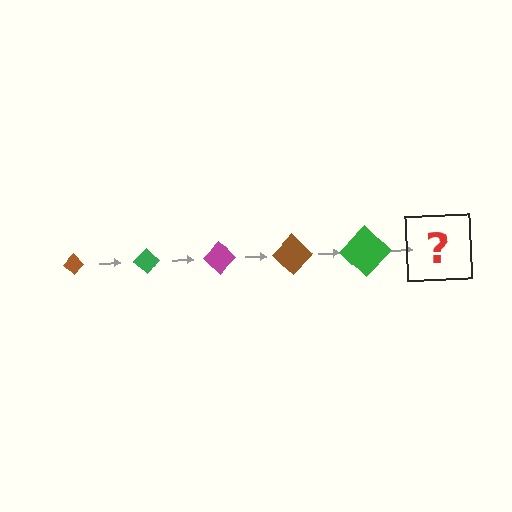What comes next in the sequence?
The next element should be a magenta diamond, larger than the previous one.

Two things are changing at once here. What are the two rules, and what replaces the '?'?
The two rules are that the diamond grows larger each step and the color cycles through brown, green, and magenta. The '?' should be a magenta diamond, larger than the previous one.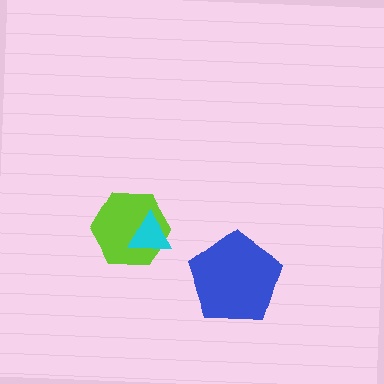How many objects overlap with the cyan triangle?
1 object overlaps with the cyan triangle.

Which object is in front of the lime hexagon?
The cyan triangle is in front of the lime hexagon.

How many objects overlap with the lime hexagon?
1 object overlaps with the lime hexagon.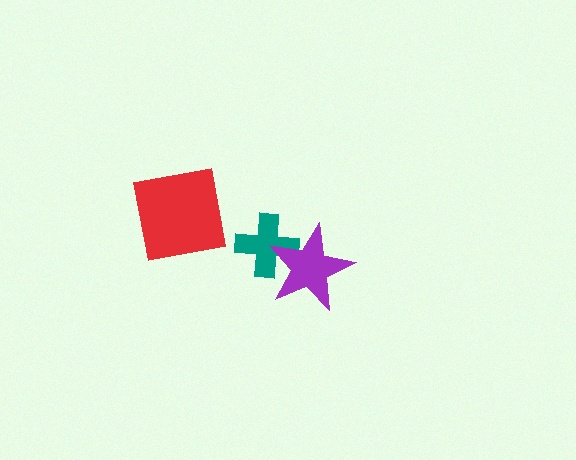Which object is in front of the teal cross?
The purple star is in front of the teal cross.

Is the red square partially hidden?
No, no other shape covers it.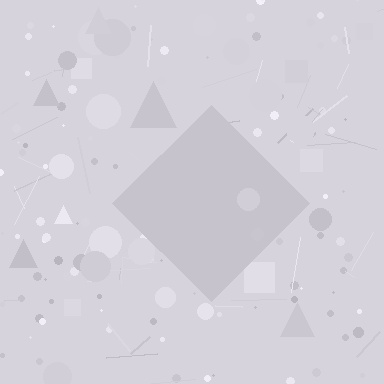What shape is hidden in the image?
A diamond is hidden in the image.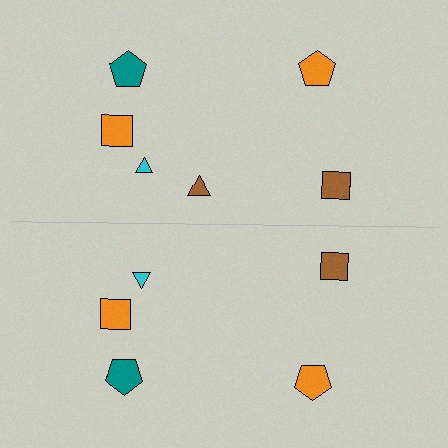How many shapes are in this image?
There are 11 shapes in this image.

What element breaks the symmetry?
A brown triangle is missing from the bottom side.